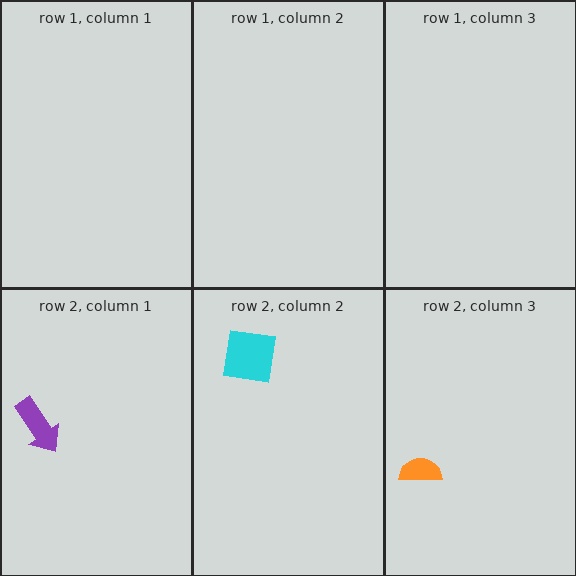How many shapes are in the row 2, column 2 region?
1.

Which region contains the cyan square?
The row 2, column 2 region.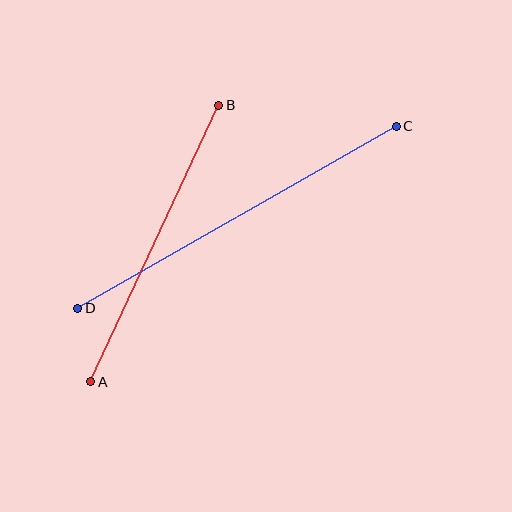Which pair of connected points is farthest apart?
Points C and D are farthest apart.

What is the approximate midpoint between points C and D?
The midpoint is at approximately (237, 217) pixels.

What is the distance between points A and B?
The distance is approximately 304 pixels.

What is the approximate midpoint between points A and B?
The midpoint is at approximately (155, 244) pixels.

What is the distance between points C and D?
The distance is approximately 367 pixels.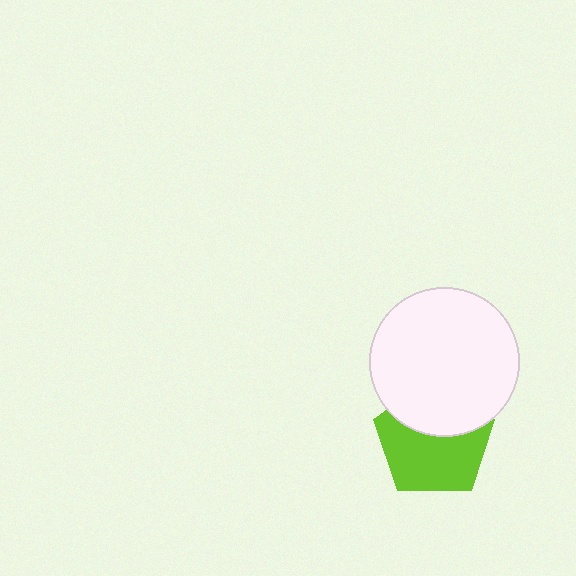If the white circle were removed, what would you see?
You would see the complete lime pentagon.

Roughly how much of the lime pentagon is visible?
About half of it is visible (roughly 62%).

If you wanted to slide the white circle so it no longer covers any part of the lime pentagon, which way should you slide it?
Slide it up — that is the most direct way to separate the two shapes.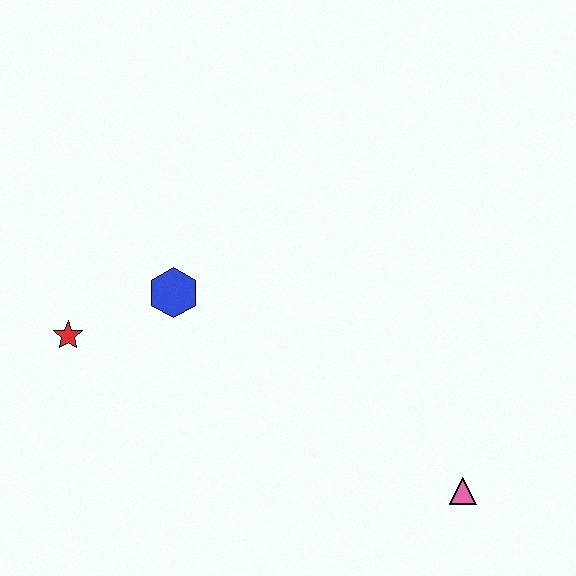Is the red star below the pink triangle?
No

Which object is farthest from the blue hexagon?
The pink triangle is farthest from the blue hexagon.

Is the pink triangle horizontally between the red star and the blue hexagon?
No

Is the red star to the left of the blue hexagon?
Yes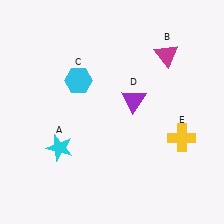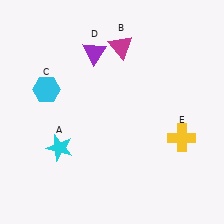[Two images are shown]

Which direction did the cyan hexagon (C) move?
The cyan hexagon (C) moved left.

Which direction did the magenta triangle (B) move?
The magenta triangle (B) moved left.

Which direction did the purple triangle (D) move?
The purple triangle (D) moved up.